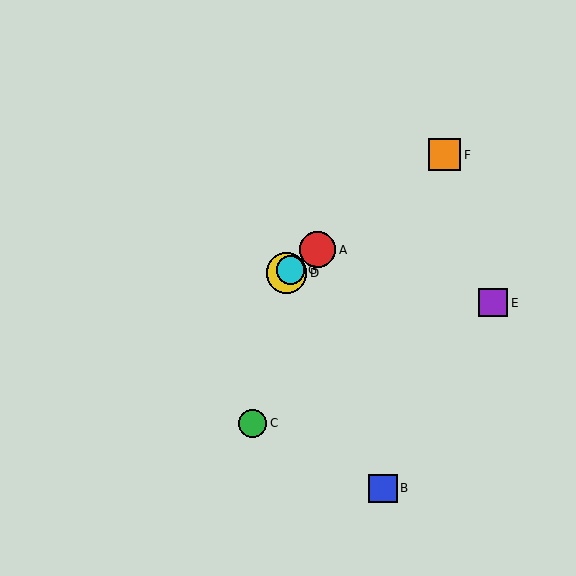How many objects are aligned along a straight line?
4 objects (A, D, F, G) are aligned along a straight line.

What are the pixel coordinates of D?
Object D is at (287, 273).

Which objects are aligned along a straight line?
Objects A, D, F, G are aligned along a straight line.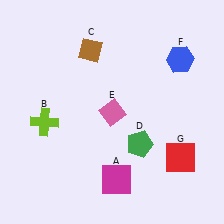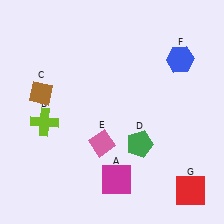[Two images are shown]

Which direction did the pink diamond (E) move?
The pink diamond (E) moved down.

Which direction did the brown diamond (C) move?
The brown diamond (C) moved left.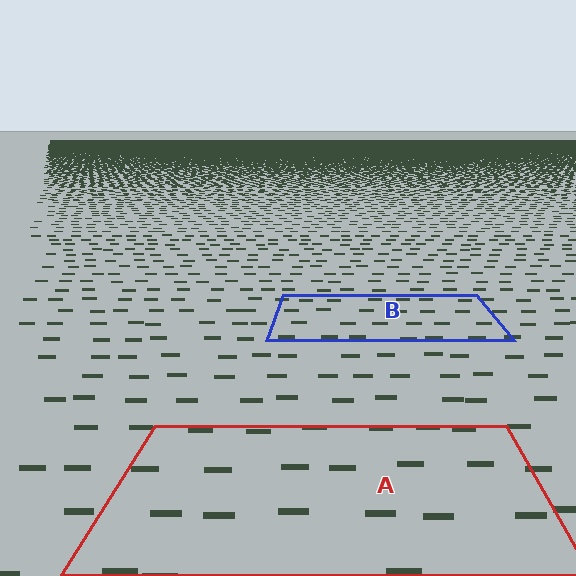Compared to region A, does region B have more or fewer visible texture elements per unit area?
Region B has more texture elements per unit area — they are packed more densely because it is farther away.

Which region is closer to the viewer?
Region A is closer. The texture elements there are larger and more spread out.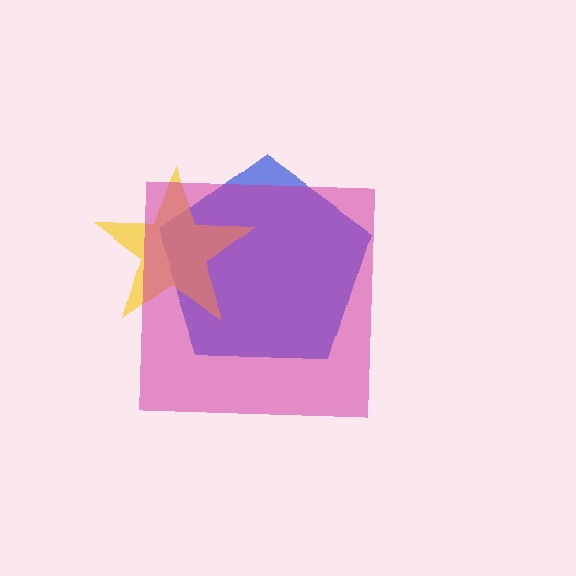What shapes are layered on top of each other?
The layered shapes are: a blue pentagon, a yellow star, a magenta square.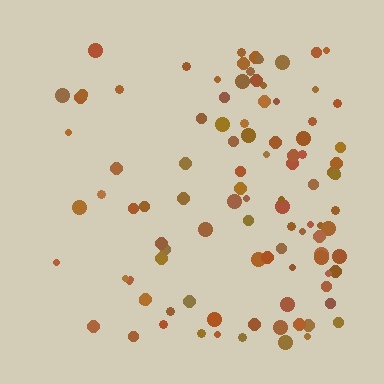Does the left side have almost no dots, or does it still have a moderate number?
Still a moderate number, just noticeably fewer than the right.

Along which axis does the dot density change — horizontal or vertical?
Horizontal.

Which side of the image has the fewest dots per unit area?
The left.